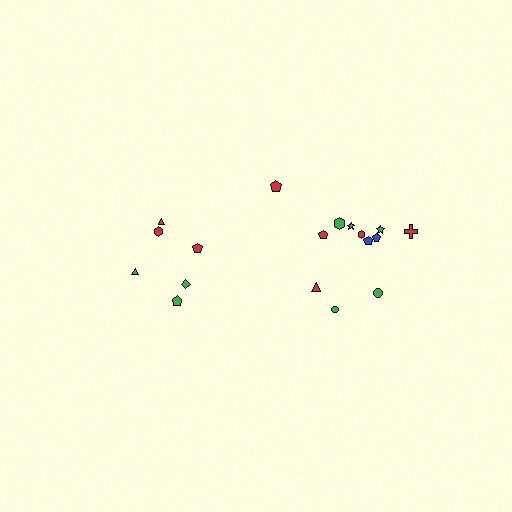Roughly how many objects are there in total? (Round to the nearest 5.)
Roughly 20 objects in total.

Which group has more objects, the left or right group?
The right group.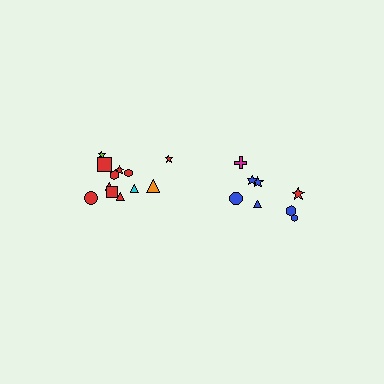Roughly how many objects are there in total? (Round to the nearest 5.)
Roughly 20 objects in total.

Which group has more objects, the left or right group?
The left group.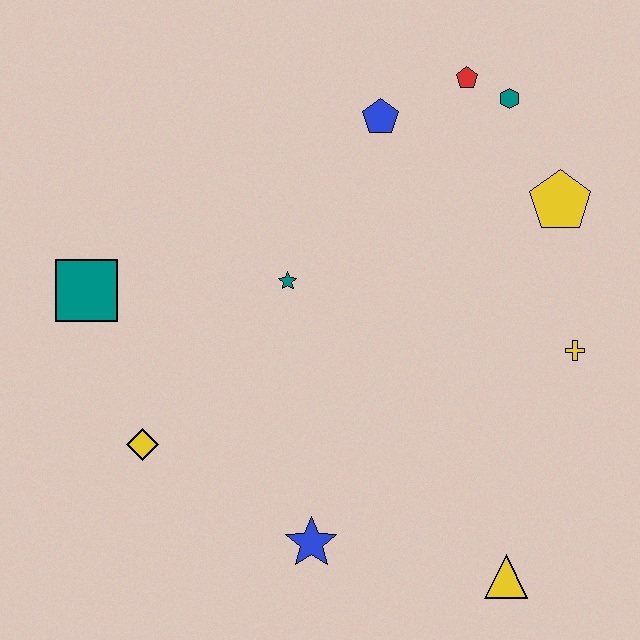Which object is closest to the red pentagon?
The teal hexagon is closest to the red pentagon.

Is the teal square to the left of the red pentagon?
Yes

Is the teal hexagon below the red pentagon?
Yes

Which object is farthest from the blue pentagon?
The yellow triangle is farthest from the blue pentagon.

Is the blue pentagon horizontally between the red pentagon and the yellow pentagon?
No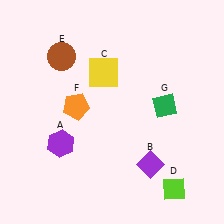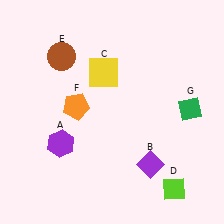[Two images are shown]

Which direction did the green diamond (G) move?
The green diamond (G) moved right.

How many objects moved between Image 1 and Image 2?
1 object moved between the two images.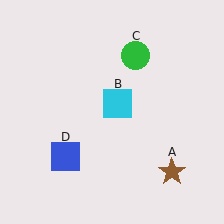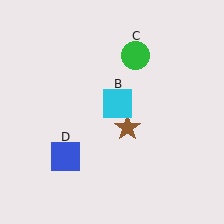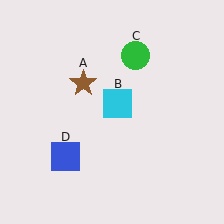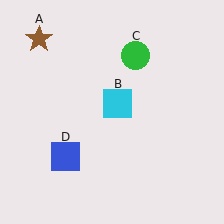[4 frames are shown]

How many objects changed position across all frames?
1 object changed position: brown star (object A).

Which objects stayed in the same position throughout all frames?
Cyan square (object B) and green circle (object C) and blue square (object D) remained stationary.